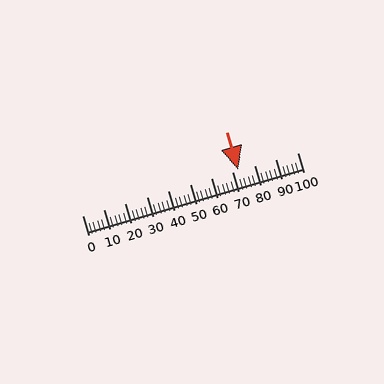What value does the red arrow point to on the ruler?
The red arrow points to approximately 73.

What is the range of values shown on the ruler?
The ruler shows values from 0 to 100.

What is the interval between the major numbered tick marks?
The major tick marks are spaced 10 units apart.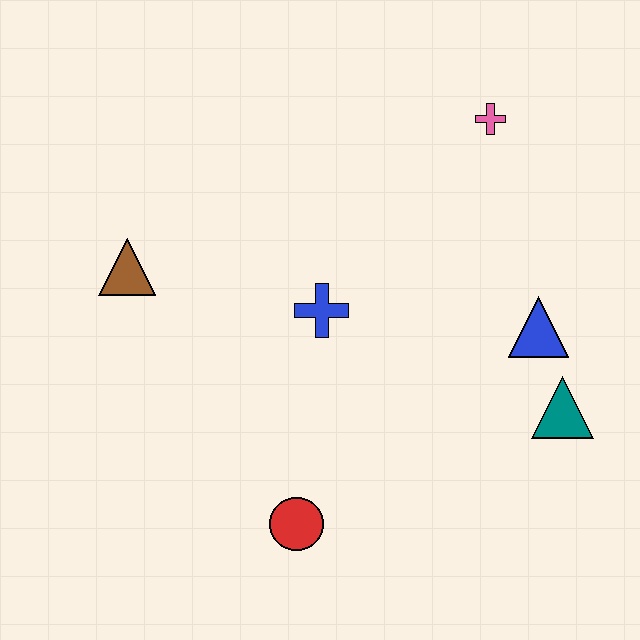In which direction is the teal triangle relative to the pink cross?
The teal triangle is below the pink cross.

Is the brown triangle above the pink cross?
No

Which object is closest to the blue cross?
The brown triangle is closest to the blue cross.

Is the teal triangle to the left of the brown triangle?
No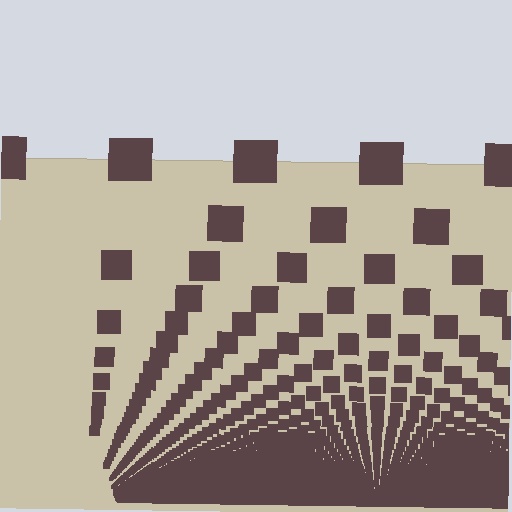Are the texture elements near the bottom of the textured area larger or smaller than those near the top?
Smaller. The gradient is inverted — elements near the bottom are smaller and denser.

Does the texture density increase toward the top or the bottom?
Density increases toward the bottom.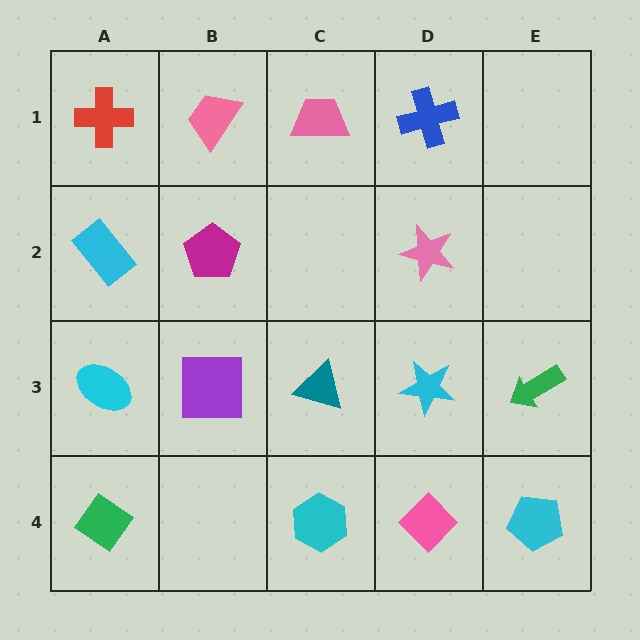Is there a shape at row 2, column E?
No, that cell is empty.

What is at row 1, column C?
A pink trapezoid.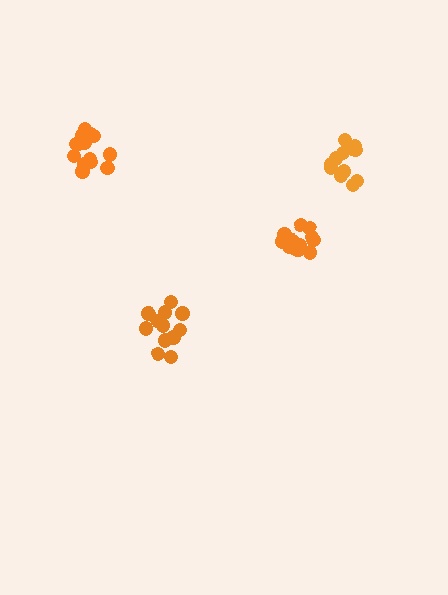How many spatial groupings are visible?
There are 4 spatial groupings.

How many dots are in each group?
Group 1: 15 dots, Group 2: 12 dots, Group 3: 12 dots, Group 4: 14 dots (53 total).